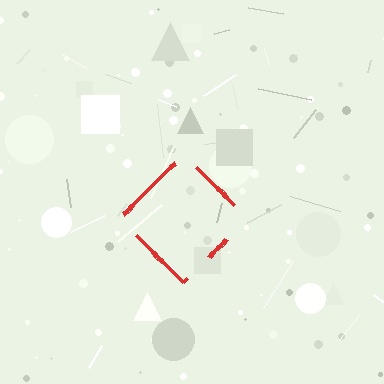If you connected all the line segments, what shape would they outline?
They would outline a diamond.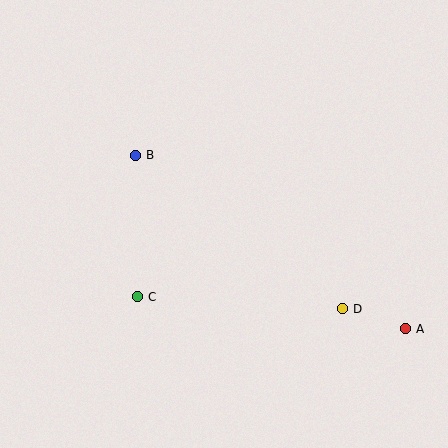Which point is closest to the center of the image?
Point B at (136, 155) is closest to the center.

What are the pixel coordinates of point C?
Point C is at (138, 297).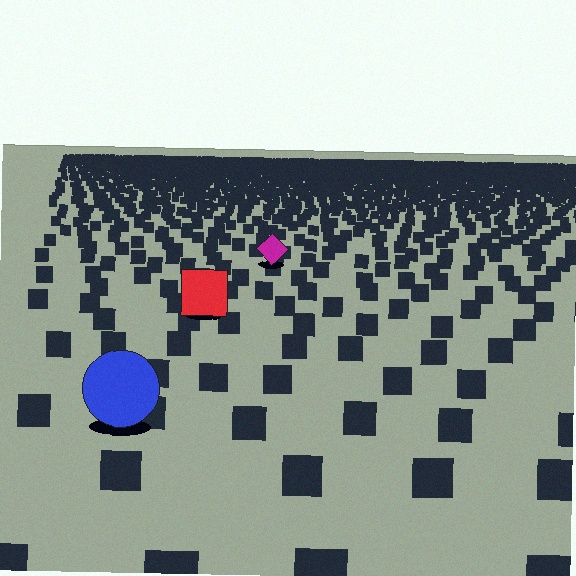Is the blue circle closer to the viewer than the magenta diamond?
Yes. The blue circle is closer — you can tell from the texture gradient: the ground texture is coarser near it.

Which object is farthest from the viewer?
The magenta diamond is farthest from the viewer. It appears smaller and the ground texture around it is denser.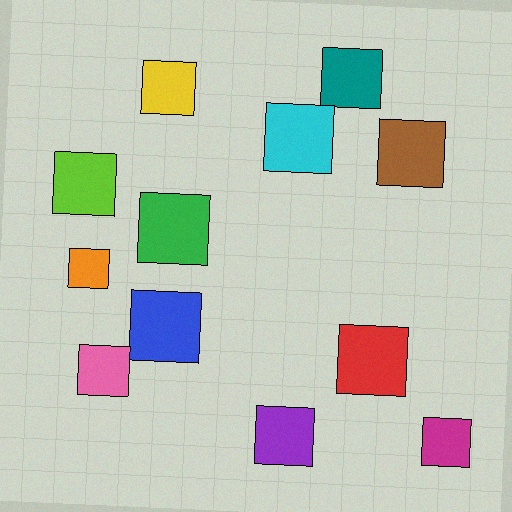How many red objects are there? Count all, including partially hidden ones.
There is 1 red object.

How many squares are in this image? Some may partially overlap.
There are 12 squares.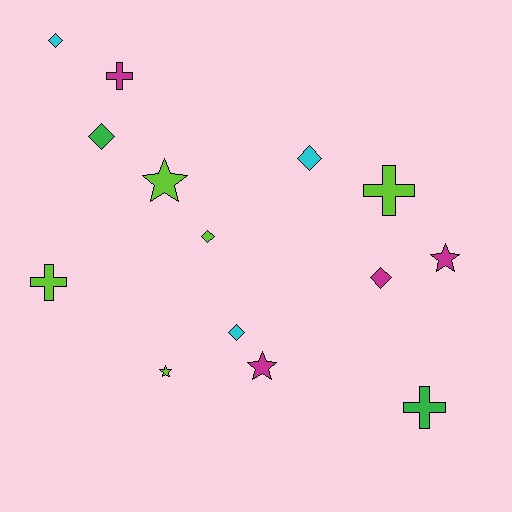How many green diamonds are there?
There is 1 green diamond.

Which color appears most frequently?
Lime, with 5 objects.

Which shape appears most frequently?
Diamond, with 6 objects.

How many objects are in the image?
There are 14 objects.